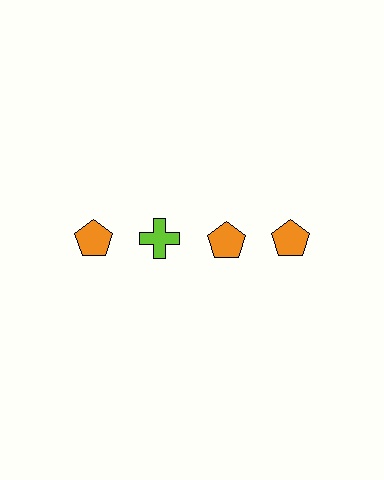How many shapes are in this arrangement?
There are 4 shapes arranged in a grid pattern.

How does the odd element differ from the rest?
It differs in both color (lime instead of orange) and shape (cross instead of pentagon).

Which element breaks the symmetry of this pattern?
The lime cross in the top row, second from left column breaks the symmetry. All other shapes are orange pentagons.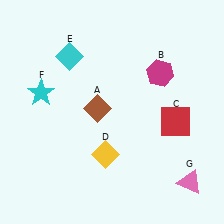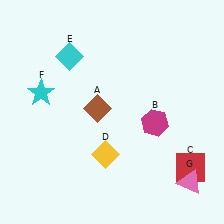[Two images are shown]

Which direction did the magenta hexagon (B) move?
The magenta hexagon (B) moved down.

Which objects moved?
The objects that moved are: the magenta hexagon (B), the red square (C).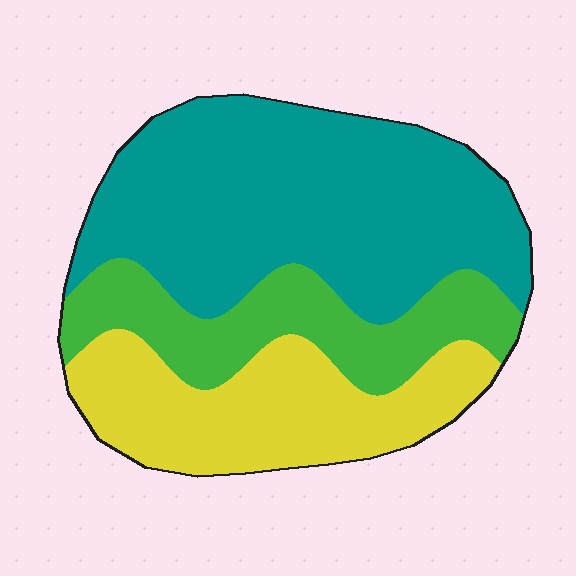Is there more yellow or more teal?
Teal.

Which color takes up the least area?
Green, at roughly 20%.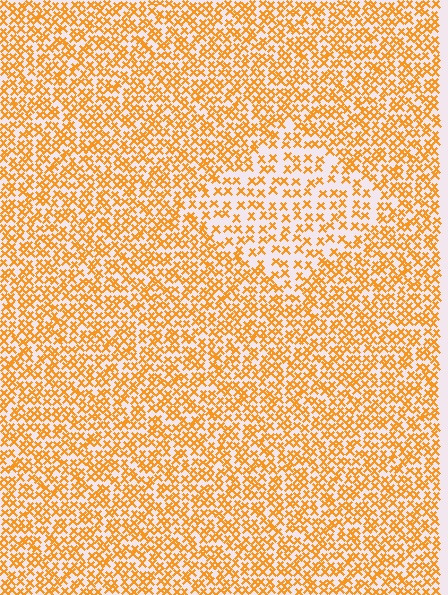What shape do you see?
I see a diamond.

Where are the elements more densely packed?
The elements are more densely packed outside the diamond boundary.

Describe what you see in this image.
The image contains small orange elements arranged at two different densities. A diamond-shaped region is visible where the elements are less densely packed than the surrounding area.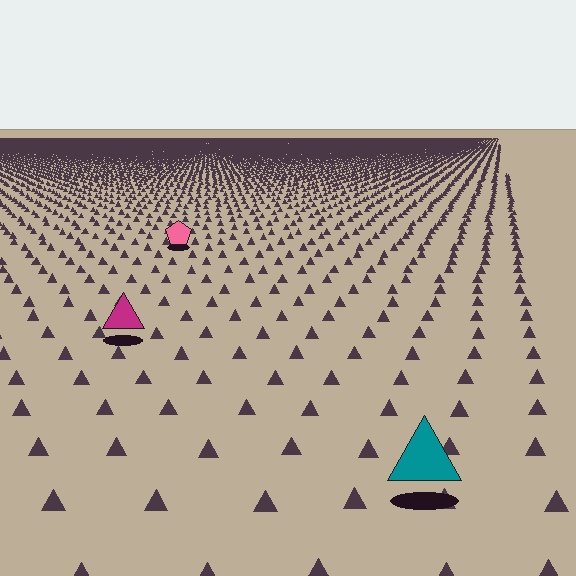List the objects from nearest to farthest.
From nearest to farthest: the teal triangle, the magenta triangle, the pink pentagon.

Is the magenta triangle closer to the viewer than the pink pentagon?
Yes. The magenta triangle is closer — you can tell from the texture gradient: the ground texture is coarser near it.